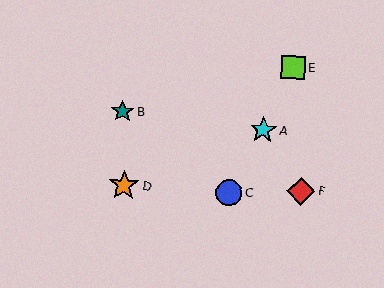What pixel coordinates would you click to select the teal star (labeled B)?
Click at (122, 111) to select the teal star B.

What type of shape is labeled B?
Shape B is a teal star.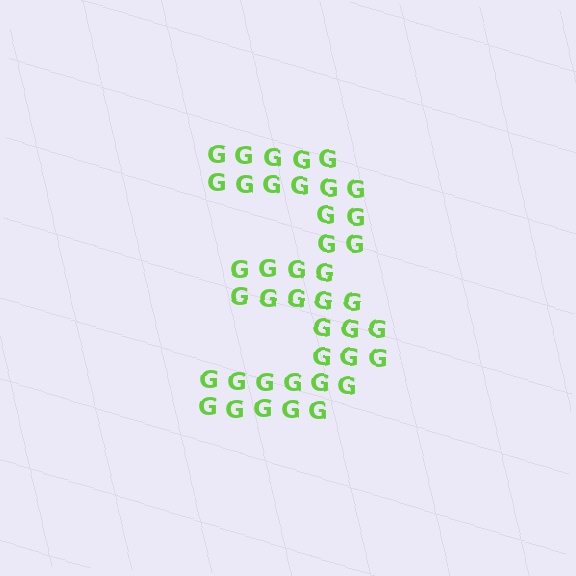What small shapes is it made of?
It is made of small letter G's.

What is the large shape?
The large shape is the digit 3.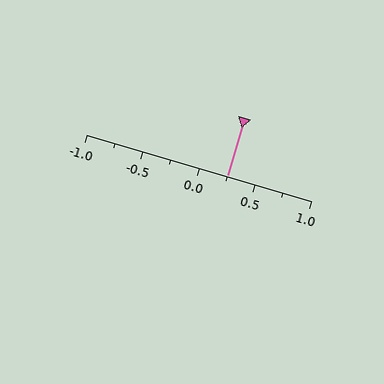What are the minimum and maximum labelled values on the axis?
The axis runs from -1.0 to 1.0.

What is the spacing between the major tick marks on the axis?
The major ticks are spaced 0.5 apart.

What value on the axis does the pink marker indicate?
The marker indicates approximately 0.25.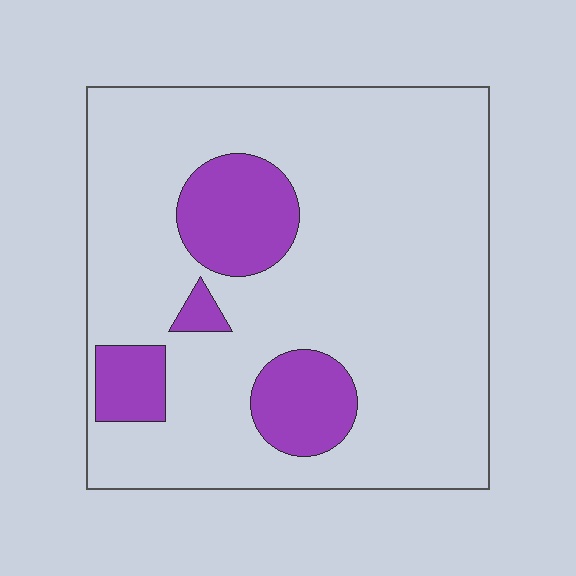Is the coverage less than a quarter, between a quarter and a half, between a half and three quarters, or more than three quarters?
Less than a quarter.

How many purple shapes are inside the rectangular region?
4.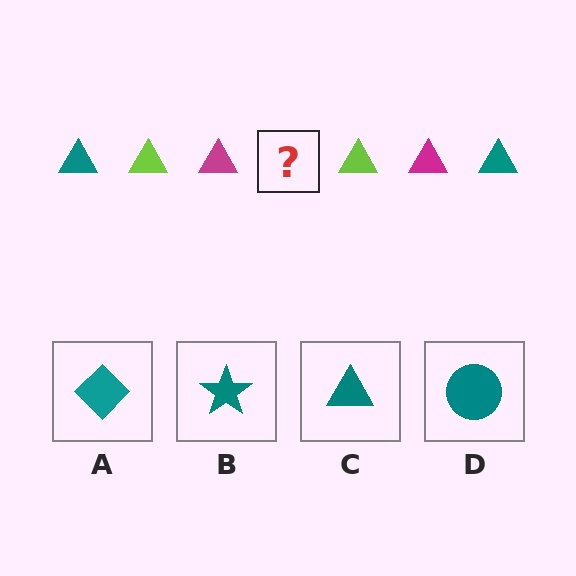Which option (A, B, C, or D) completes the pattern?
C.